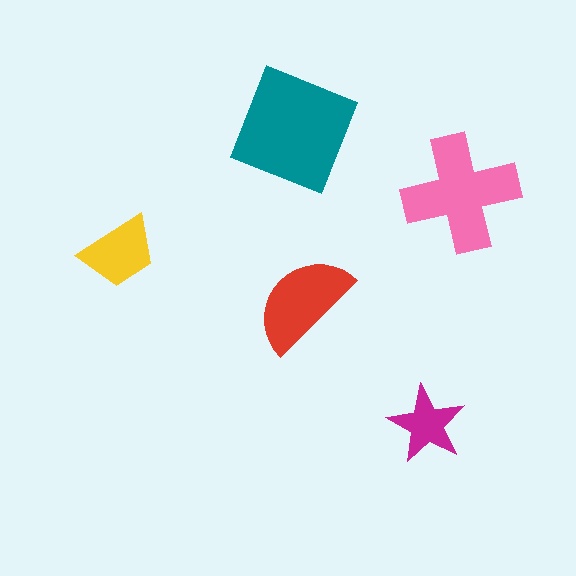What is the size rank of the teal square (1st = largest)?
1st.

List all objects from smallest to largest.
The magenta star, the yellow trapezoid, the red semicircle, the pink cross, the teal square.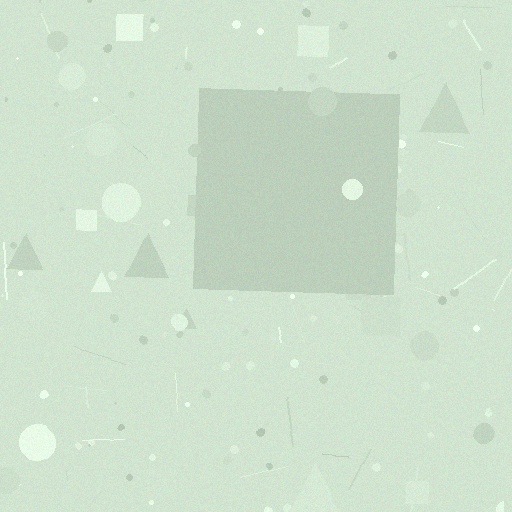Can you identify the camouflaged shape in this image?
The camouflaged shape is a square.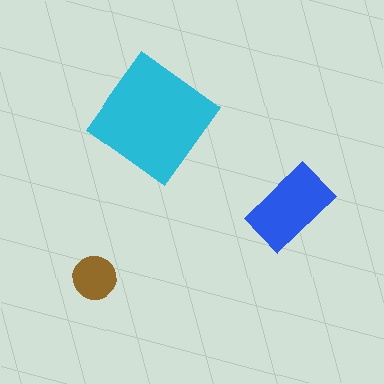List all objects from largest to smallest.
The cyan diamond, the blue rectangle, the brown circle.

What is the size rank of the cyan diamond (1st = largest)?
1st.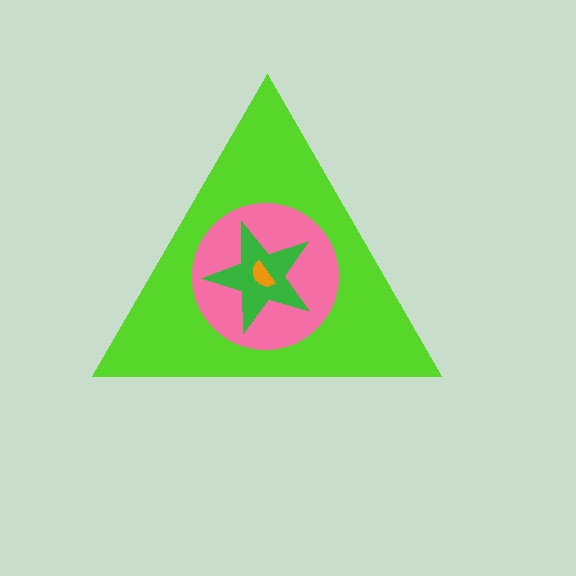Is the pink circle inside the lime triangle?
Yes.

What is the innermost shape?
The orange semicircle.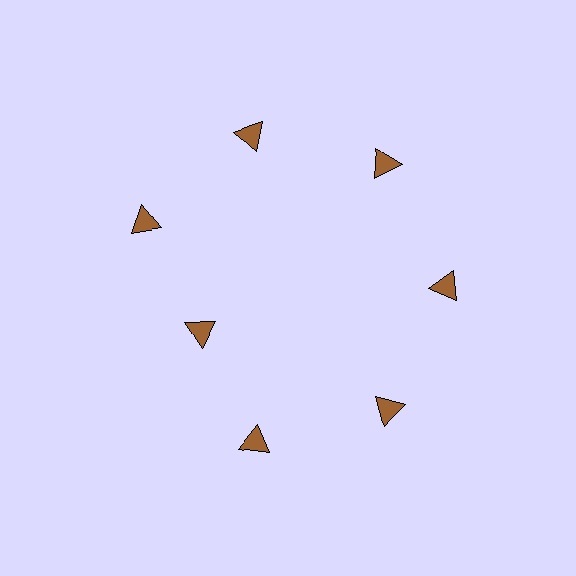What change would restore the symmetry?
The symmetry would be restored by moving it outward, back onto the ring so that all 7 triangles sit at equal angles and equal distance from the center.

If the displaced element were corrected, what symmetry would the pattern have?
It would have 7-fold rotational symmetry — the pattern would map onto itself every 51 degrees.